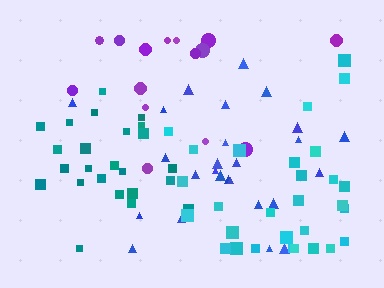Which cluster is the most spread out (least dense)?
Purple.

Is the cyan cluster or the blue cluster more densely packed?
Cyan.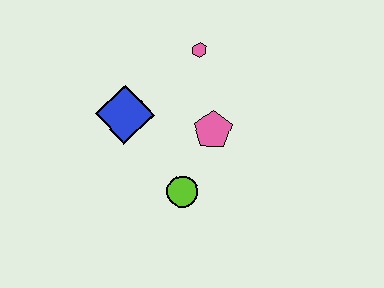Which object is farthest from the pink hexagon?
The lime circle is farthest from the pink hexagon.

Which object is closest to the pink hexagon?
The pink pentagon is closest to the pink hexagon.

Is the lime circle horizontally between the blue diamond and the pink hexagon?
Yes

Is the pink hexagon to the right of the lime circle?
Yes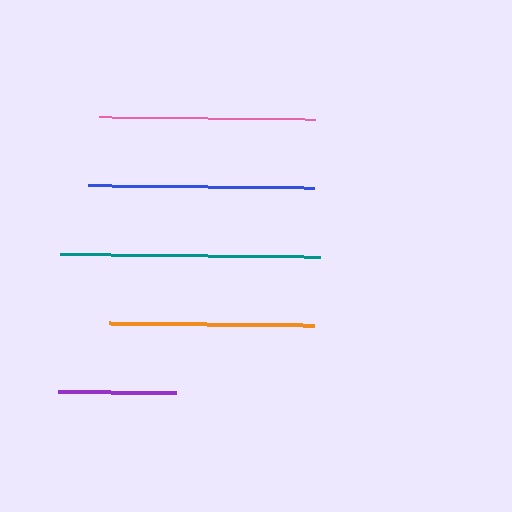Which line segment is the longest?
The teal line is the longest at approximately 260 pixels.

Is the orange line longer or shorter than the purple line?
The orange line is longer than the purple line.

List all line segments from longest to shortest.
From longest to shortest: teal, blue, pink, orange, purple.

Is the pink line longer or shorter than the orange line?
The pink line is longer than the orange line.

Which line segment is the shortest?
The purple line is the shortest at approximately 118 pixels.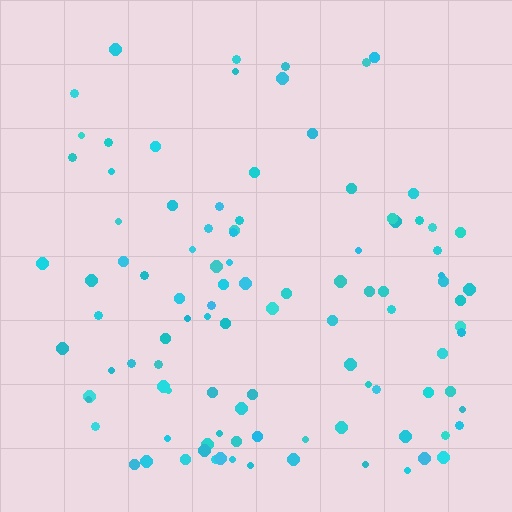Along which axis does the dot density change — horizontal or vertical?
Vertical.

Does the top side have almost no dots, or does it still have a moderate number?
Still a moderate number, just noticeably fewer than the bottom.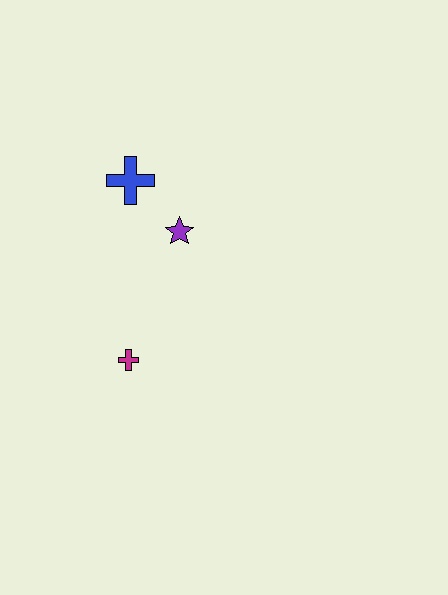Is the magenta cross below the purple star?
Yes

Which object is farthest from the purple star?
The magenta cross is farthest from the purple star.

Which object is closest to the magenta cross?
The purple star is closest to the magenta cross.